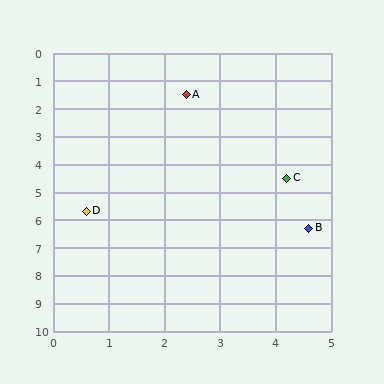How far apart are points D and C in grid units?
Points D and C are about 3.8 grid units apart.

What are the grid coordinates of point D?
Point D is at approximately (0.6, 5.7).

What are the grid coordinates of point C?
Point C is at approximately (4.2, 4.5).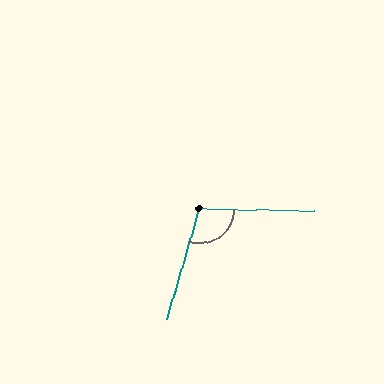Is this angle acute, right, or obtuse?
It is obtuse.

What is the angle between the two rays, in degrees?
Approximately 106 degrees.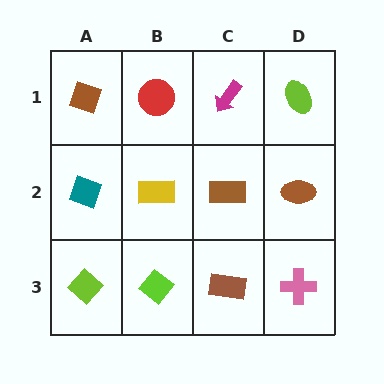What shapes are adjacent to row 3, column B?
A yellow rectangle (row 2, column B), a lime diamond (row 3, column A), a brown rectangle (row 3, column C).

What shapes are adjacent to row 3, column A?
A teal diamond (row 2, column A), a lime diamond (row 3, column B).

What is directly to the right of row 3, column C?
A pink cross.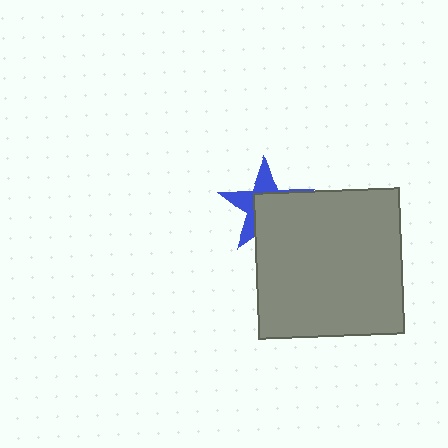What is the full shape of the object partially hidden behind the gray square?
The partially hidden object is a blue star.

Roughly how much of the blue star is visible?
A small part of it is visible (roughly 43%).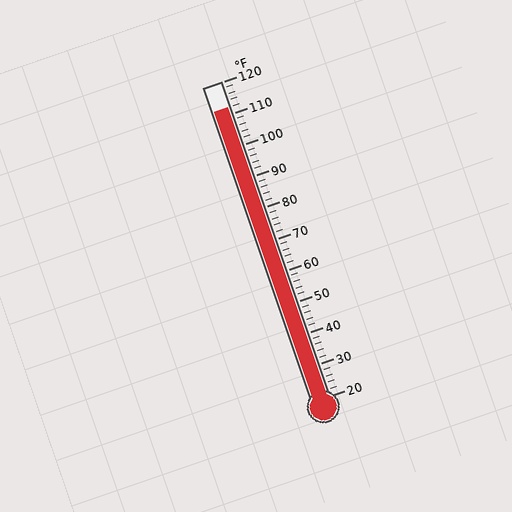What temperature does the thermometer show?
The thermometer shows approximately 112°F.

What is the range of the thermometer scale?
The thermometer scale ranges from 20°F to 120°F.